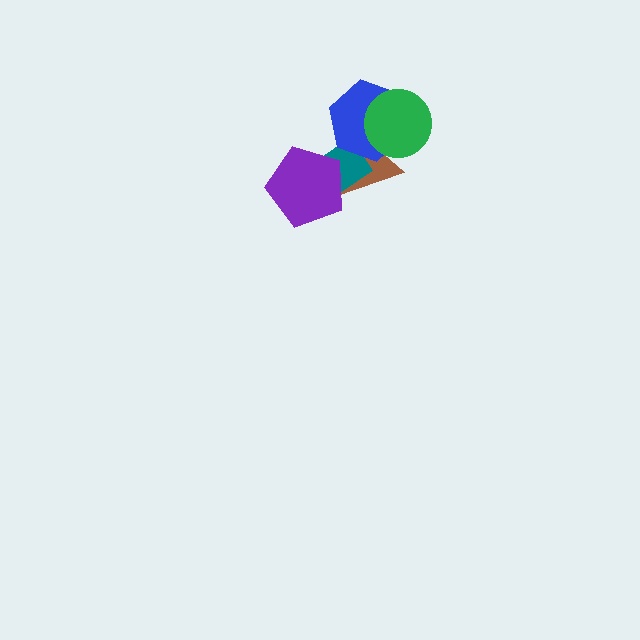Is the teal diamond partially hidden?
Yes, it is partially covered by another shape.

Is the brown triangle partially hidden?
Yes, it is partially covered by another shape.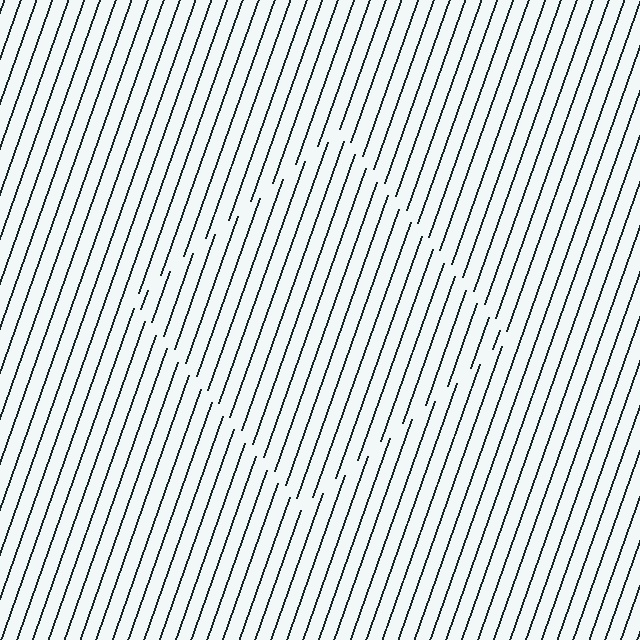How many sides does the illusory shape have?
4 sides — the line-ends trace a square.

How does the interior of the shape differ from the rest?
The interior of the shape contains the same grating, shifted by half a period — the contour is defined by the phase discontinuity where line-ends from the inner and outer gratings abut.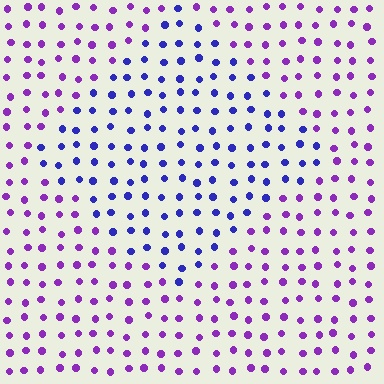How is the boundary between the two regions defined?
The boundary is defined purely by a slight shift in hue (about 41 degrees). Spacing, size, and orientation are identical on both sides.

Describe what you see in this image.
The image is filled with small purple elements in a uniform arrangement. A diamond-shaped region is visible where the elements are tinted to a slightly different hue, forming a subtle color boundary.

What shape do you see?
I see a diamond.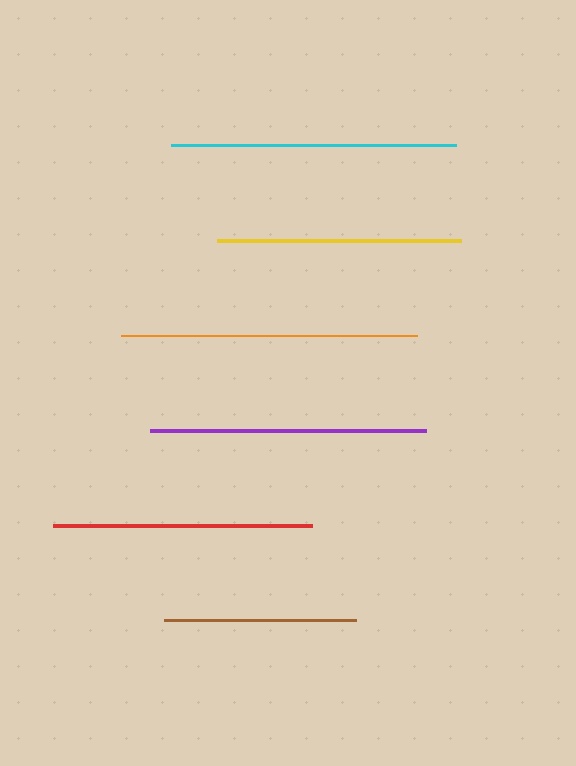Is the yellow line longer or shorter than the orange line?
The orange line is longer than the yellow line.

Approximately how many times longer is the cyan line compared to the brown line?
The cyan line is approximately 1.5 times the length of the brown line.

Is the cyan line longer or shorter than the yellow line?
The cyan line is longer than the yellow line.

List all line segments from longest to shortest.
From longest to shortest: orange, cyan, purple, red, yellow, brown.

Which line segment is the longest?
The orange line is the longest at approximately 297 pixels.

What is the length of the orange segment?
The orange segment is approximately 297 pixels long.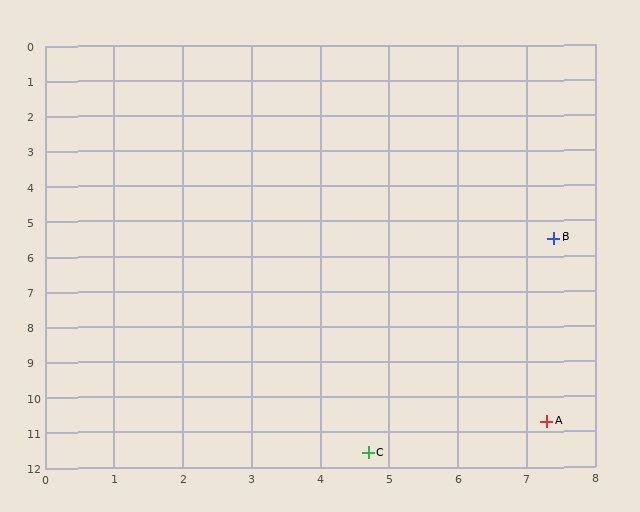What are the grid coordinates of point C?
Point C is at approximately (4.7, 11.6).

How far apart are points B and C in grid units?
Points B and C are about 6.7 grid units apart.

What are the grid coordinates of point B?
Point B is at approximately (7.4, 5.5).